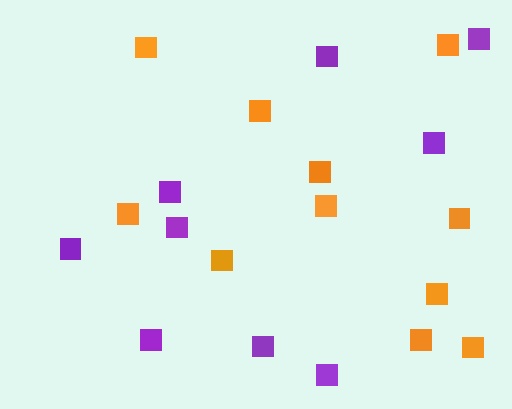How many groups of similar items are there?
There are 2 groups: one group of purple squares (9) and one group of orange squares (11).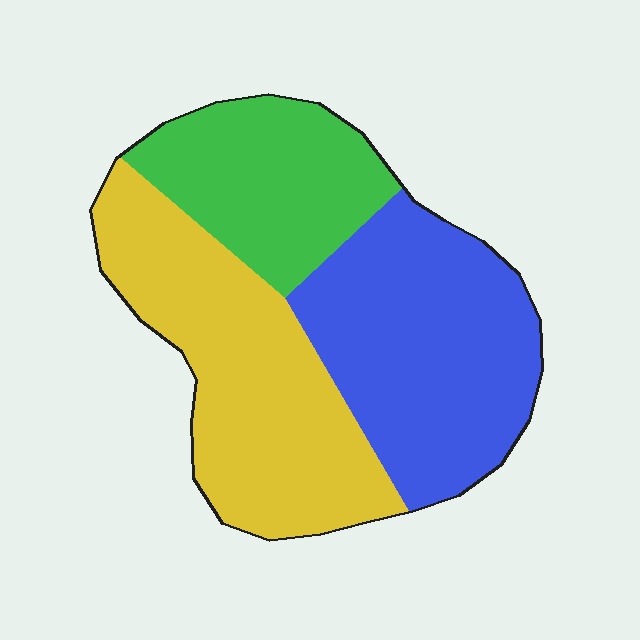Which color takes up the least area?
Green, at roughly 25%.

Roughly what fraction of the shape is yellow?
Yellow covers roughly 40% of the shape.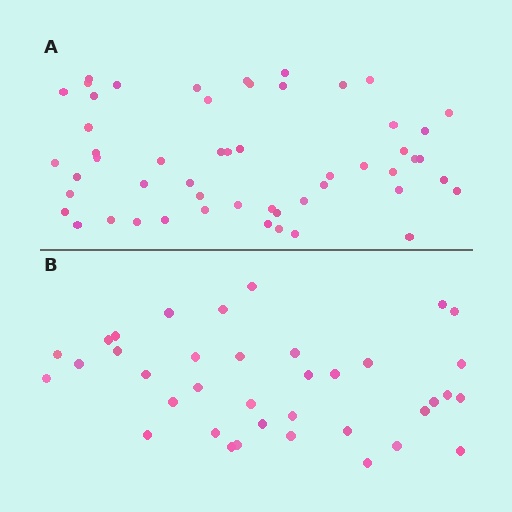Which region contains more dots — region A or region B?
Region A (the top region) has more dots.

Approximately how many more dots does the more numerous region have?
Region A has approximately 15 more dots than region B.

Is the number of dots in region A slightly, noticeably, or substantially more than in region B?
Region A has noticeably more, but not dramatically so. The ratio is roughly 1.4 to 1.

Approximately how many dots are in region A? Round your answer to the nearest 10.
About 50 dots. (The exact count is 53, which rounds to 50.)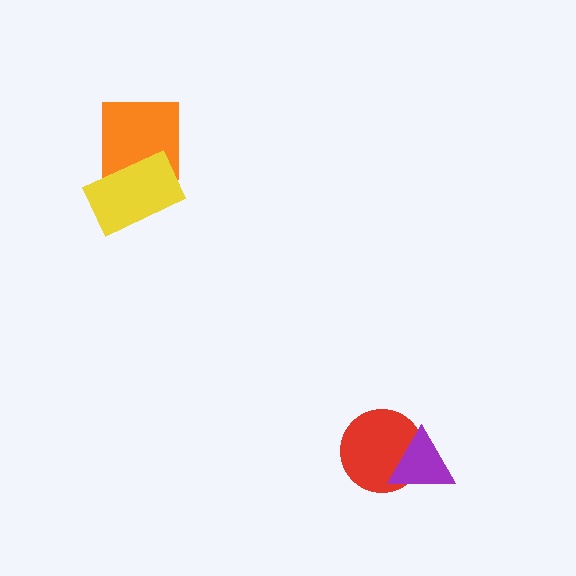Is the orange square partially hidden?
Yes, it is partially covered by another shape.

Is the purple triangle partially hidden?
No, no other shape covers it.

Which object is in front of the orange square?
The yellow rectangle is in front of the orange square.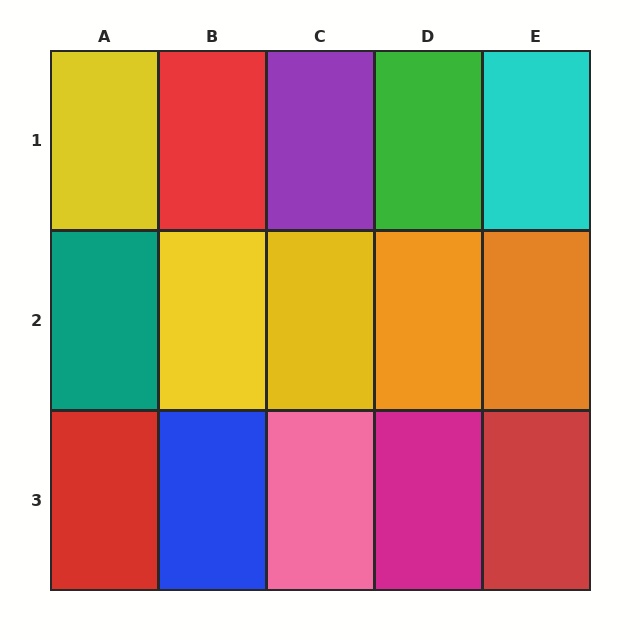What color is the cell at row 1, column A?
Yellow.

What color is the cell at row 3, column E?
Red.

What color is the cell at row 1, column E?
Cyan.